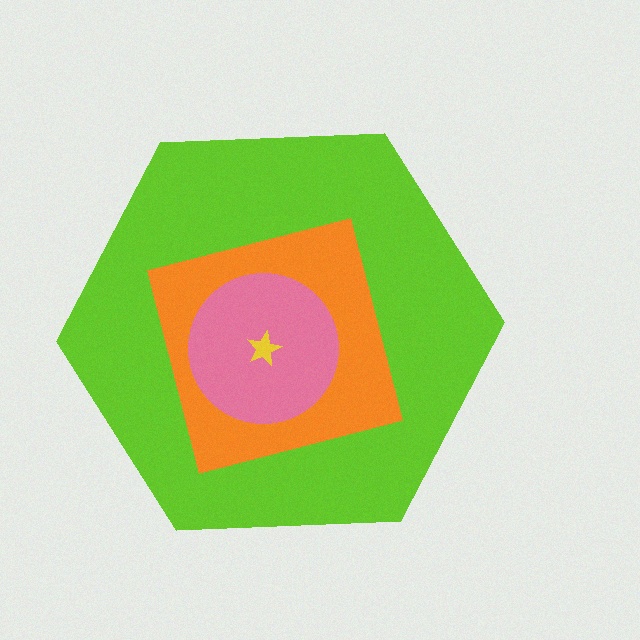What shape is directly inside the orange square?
The pink circle.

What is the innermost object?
The yellow star.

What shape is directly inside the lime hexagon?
The orange square.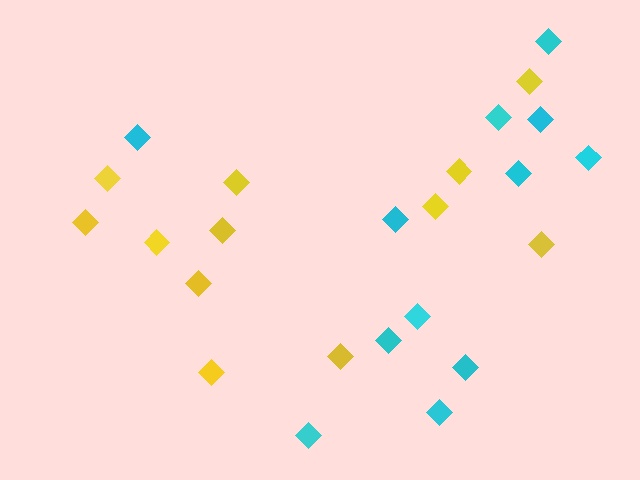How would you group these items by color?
There are 2 groups: one group of yellow diamonds (12) and one group of cyan diamonds (12).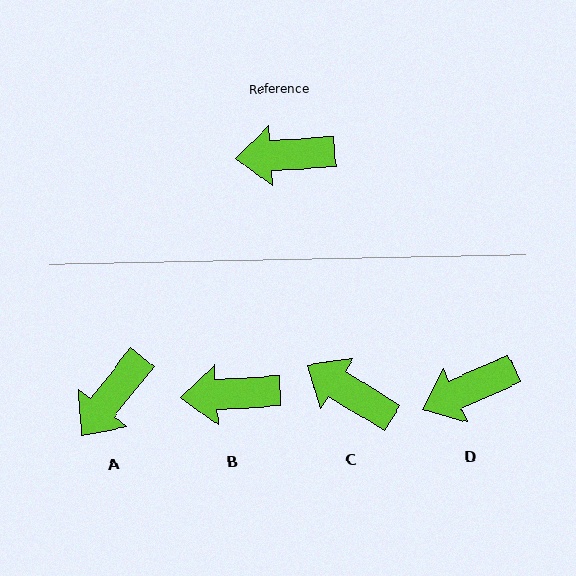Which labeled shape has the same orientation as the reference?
B.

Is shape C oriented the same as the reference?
No, it is off by about 36 degrees.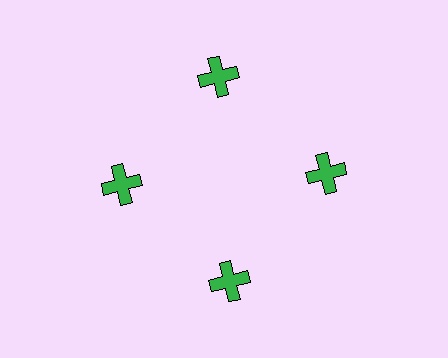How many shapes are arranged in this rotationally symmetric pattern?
There are 4 shapes, arranged in 4 groups of 1.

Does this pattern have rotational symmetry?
Yes, this pattern has 4-fold rotational symmetry. It looks the same after rotating 90 degrees around the center.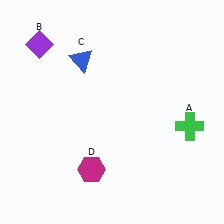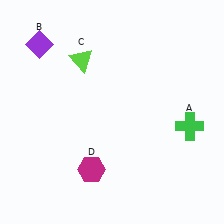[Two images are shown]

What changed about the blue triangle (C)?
In Image 1, C is blue. In Image 2, it changed to lime.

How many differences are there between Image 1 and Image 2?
There is 1 difference between the two images.